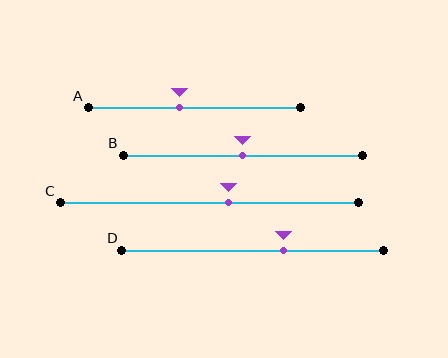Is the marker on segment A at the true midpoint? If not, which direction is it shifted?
No, the marker on segment A is shifted to the left by about 7% of the segment length.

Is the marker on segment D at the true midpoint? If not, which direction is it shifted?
No, the marker on segment D is shifted to the right by about 12% of the segment length.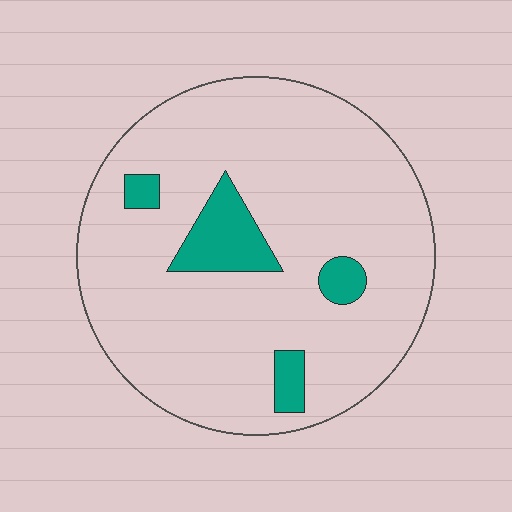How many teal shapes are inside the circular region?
4.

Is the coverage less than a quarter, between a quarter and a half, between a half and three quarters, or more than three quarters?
Less than a quarter.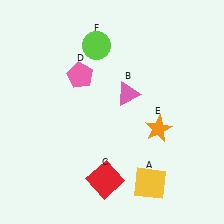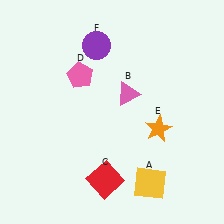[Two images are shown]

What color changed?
The circle (F) changed from lime in Image 1 to purple in Image 2.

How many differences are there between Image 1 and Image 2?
There is 1 difference between the two images.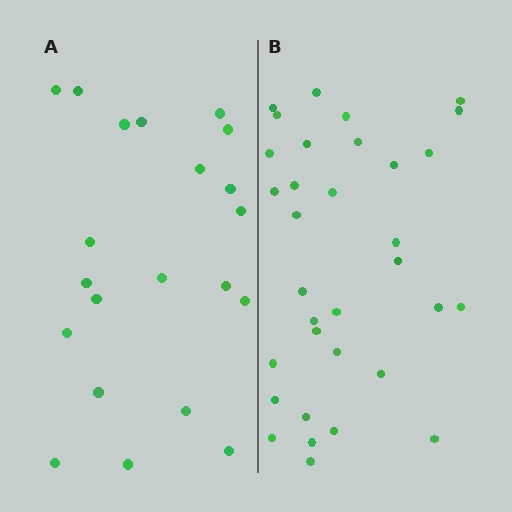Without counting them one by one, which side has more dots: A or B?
Region B (the right region) has more dots.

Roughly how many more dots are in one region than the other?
Region B has roughly 12 or so more dots than region A.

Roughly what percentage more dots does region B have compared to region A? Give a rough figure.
About 55% more.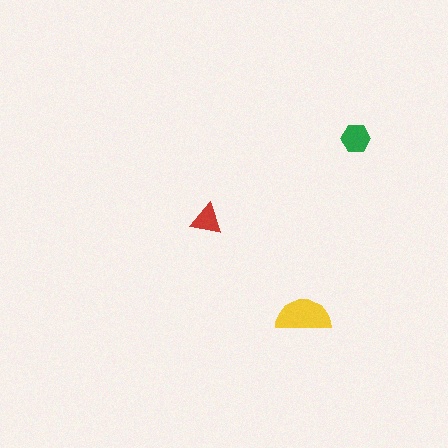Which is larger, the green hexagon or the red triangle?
The green hexagon.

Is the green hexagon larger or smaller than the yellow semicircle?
Smaller.